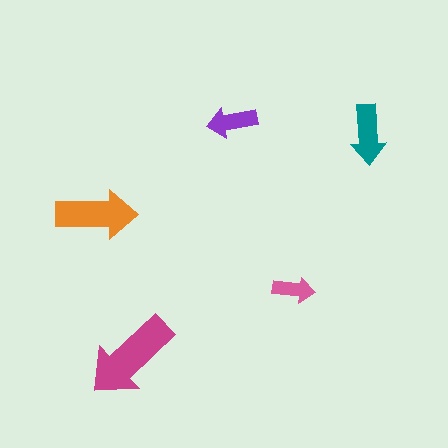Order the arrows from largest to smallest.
the magenta one, the orange one, the teal one, the purple one, the pink one.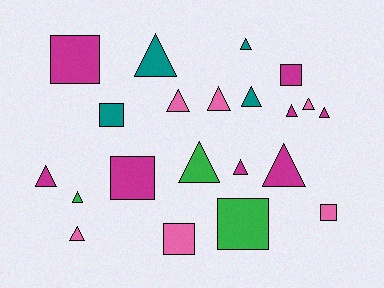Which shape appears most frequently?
Triangle, with 14 objects.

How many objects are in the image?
There are 21 objects.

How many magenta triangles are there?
There are 5 magenta triangles.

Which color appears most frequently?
Magenta, with 8 objects.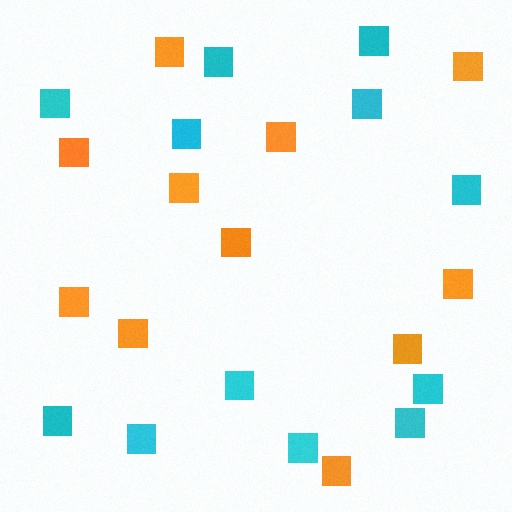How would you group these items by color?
There are 2 groups: one group of cyan squares (12) and one group of orange squares (11).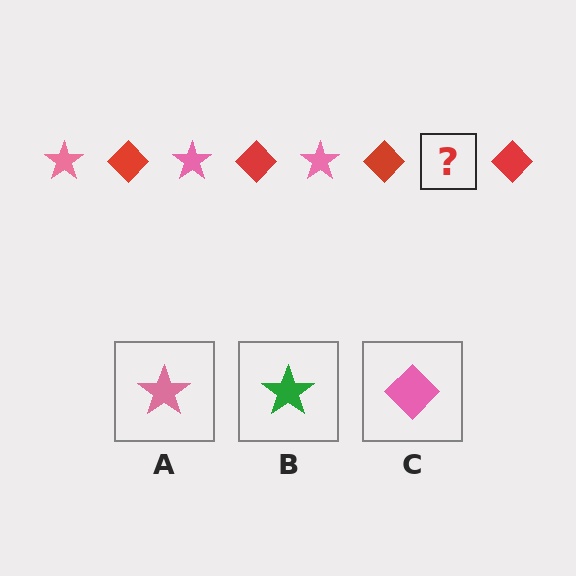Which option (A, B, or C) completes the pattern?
A.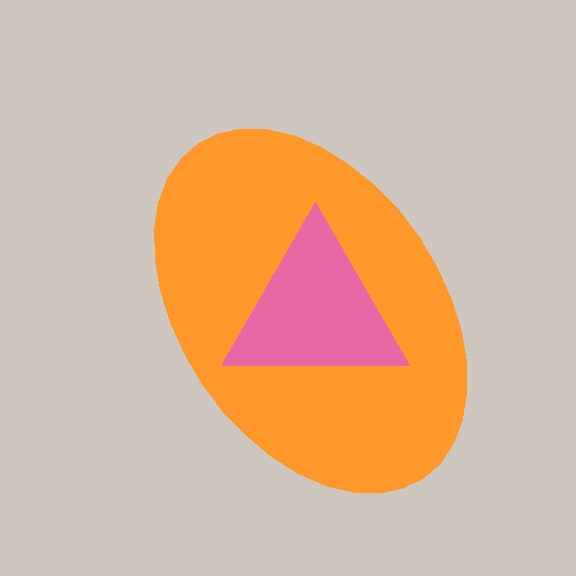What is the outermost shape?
The orange ellipse.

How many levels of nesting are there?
2.